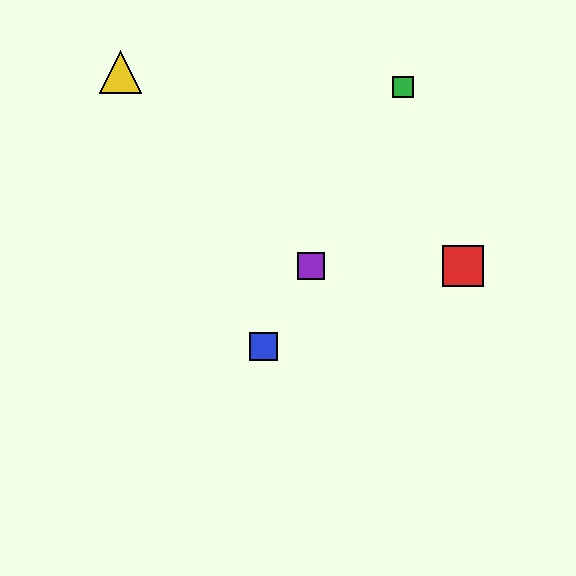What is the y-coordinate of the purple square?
The purple square is at y≈266.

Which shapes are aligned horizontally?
The red square, the purple square are aligned horizontally.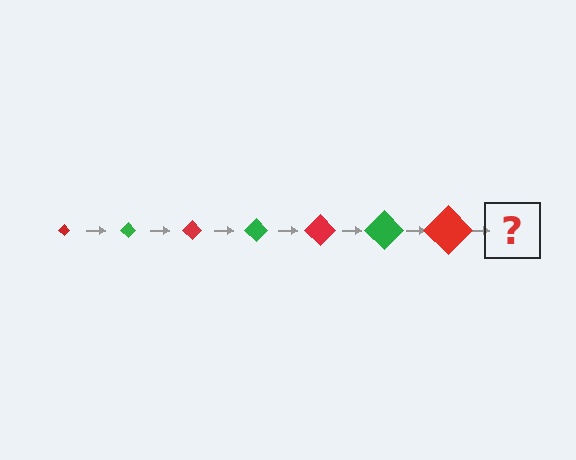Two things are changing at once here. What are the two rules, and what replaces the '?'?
The two rules are that the diamond grows larger each step and the color cycles through red and green. The '?' should be a green diamond, larger than the previous one.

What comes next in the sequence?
The next element should be a green diamond, larger than the previous one.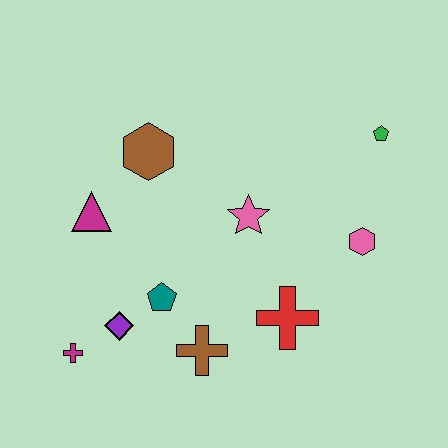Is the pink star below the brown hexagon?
Yes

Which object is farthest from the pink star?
The magenta cross is farthest from the pink star.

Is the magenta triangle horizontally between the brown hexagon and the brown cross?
No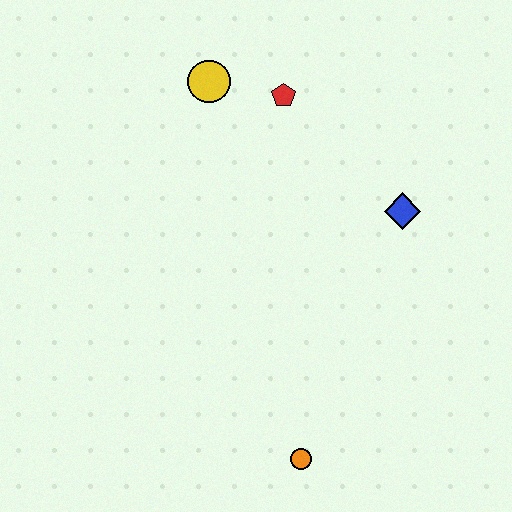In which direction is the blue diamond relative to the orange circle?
The blue diamond is above the orange circle.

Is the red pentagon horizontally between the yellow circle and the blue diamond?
Yes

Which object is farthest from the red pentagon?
The orange circle is farthest from the red pentagon.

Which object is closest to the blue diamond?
The red pentagon is closest to the blue diamond.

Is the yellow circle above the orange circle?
Yes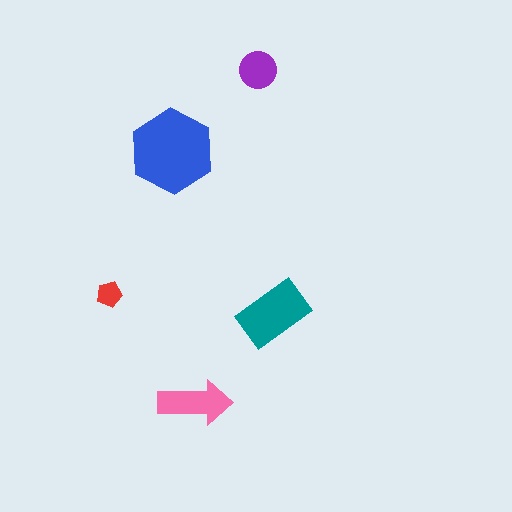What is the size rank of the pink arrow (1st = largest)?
3rd.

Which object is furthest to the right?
The teal rectangle is rightmost.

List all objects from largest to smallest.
The blue hexagon, the teal rectangle, the pink arrow, the purple circle, the red pentagon.